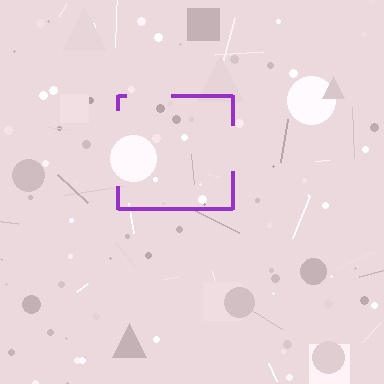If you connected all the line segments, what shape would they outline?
They would outline a square.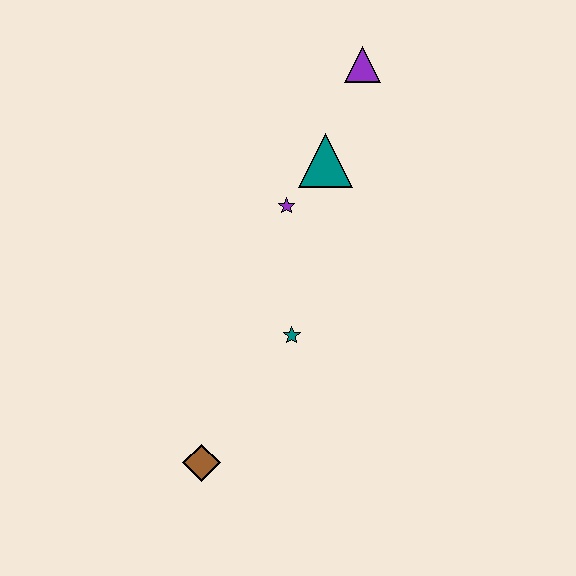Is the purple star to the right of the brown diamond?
Yes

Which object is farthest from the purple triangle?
The brown diamond is farthest from the purple triangle.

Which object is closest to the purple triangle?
The teal triangle is closest to the purple triangle.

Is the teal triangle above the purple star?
Yes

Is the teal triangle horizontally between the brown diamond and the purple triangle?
Yes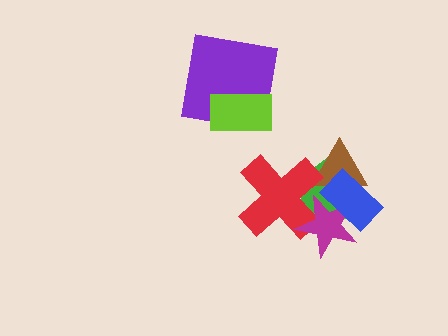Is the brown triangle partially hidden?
Yes, it is partially covered by another shape.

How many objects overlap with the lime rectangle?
1 object overlaps with the lime rectangle.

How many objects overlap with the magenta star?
4 objects overlap with the magenta star.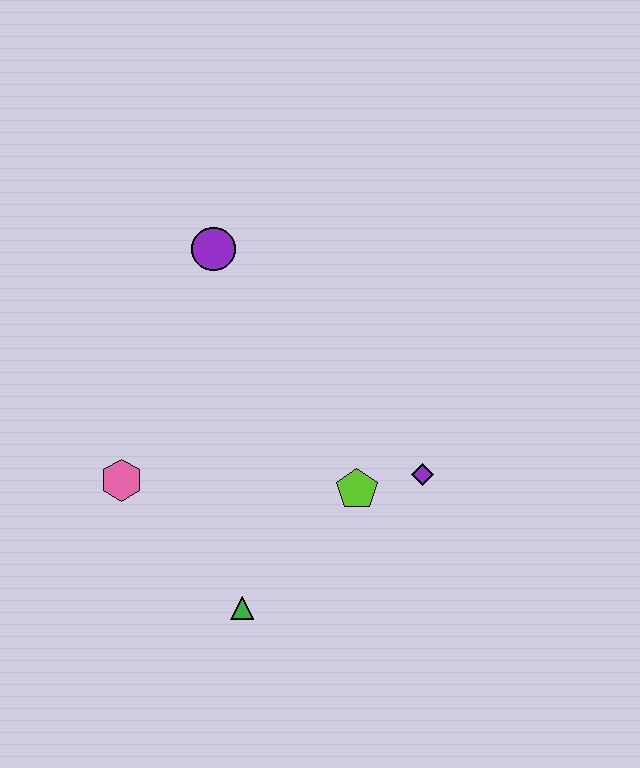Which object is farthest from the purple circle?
The green triangle is farthest from the purple circle.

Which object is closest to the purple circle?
The pink hexagon is closest to the purple circle.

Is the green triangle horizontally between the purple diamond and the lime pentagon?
No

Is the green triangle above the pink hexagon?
No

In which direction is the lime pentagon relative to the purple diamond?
The lime pentagon is to the left of the purple diamond.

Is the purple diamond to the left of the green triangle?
No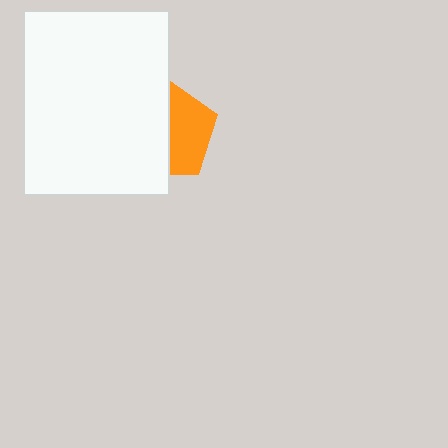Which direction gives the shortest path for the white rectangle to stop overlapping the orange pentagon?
Moving left gives the shortest separation.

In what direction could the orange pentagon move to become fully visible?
The orange pentagon could move right. That would shift it out from behind the white rectangle entirely.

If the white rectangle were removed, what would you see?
You would see the complete orange pentagon.